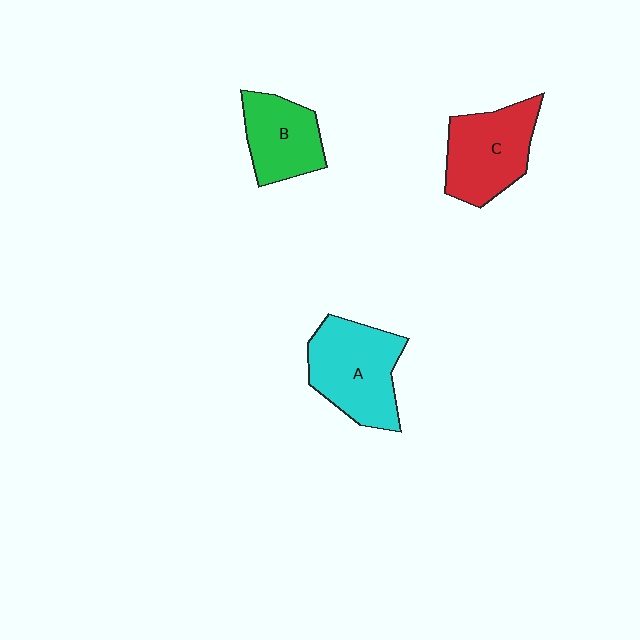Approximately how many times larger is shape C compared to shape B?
Approximately 1.2 times.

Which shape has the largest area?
Shape A (cyan).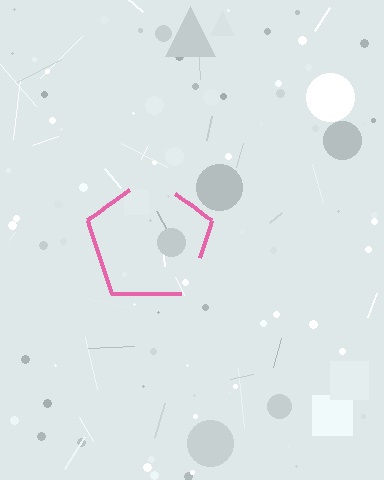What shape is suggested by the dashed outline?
The dashed outline suggests a pentagon.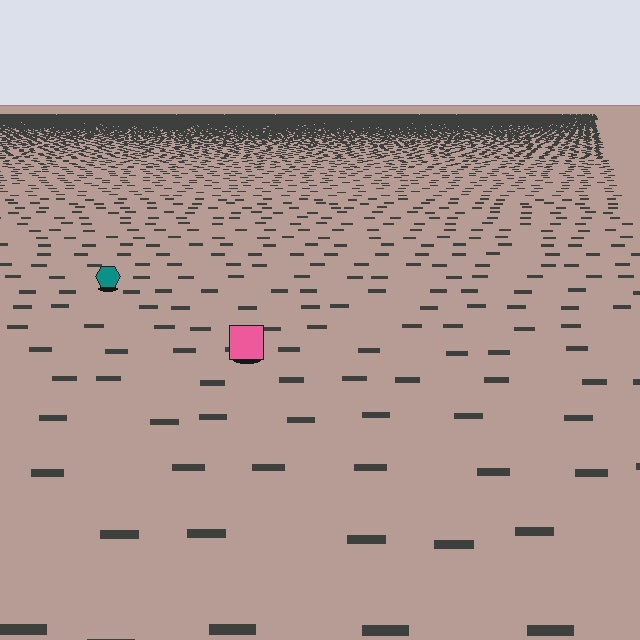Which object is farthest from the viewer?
The teal hexagon is farthest from the viewer. It appears smaller and the ground texture around it is denser.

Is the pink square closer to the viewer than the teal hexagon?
Yes. The pink square is closer — you can tell from the texture gradient: the ground texture is coarser near it.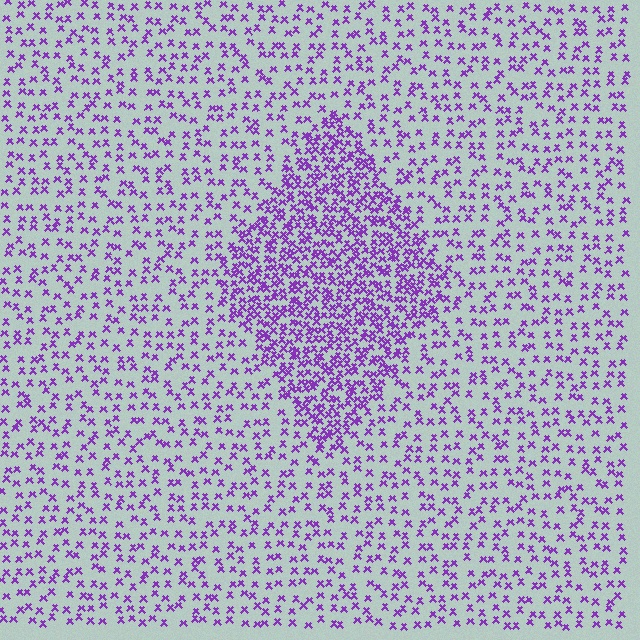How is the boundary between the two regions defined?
The boundary is defined by a change in element density (approximately 2.4x ratio). All elements are the same color, size, and shape.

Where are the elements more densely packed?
The elements are more densely packed inside the diamond boundary.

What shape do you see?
I see a diamond.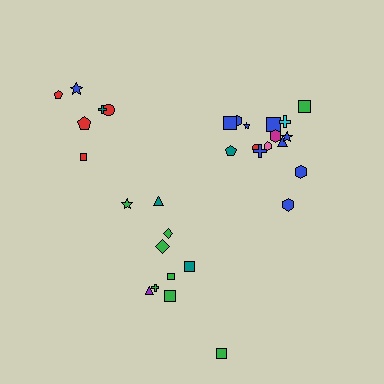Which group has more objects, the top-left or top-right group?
The top-right group.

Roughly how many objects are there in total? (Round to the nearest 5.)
Roughly 30 objects in total.